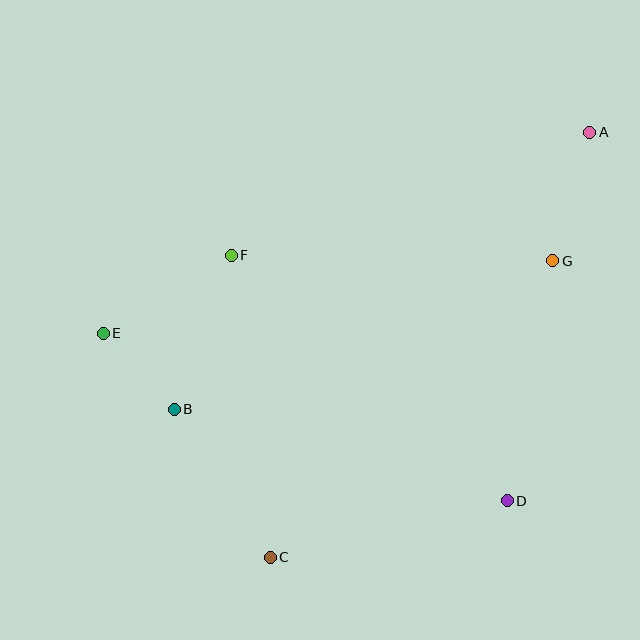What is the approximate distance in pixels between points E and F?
The distance between E and F is approximately 150 pixels.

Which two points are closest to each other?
Points B and E are closest to each other.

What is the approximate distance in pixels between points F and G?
The distance between F and G is approximately 322 pixels.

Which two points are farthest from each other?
Points A and C are farthest from each other.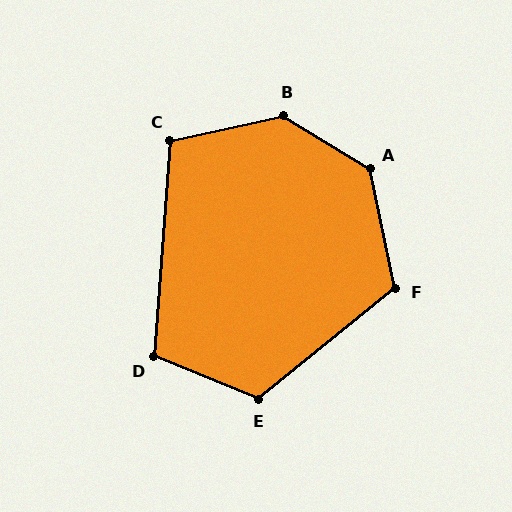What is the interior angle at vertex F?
Approximately 117 degrees (obtuse).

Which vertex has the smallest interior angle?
C, at approximately 107 degrees.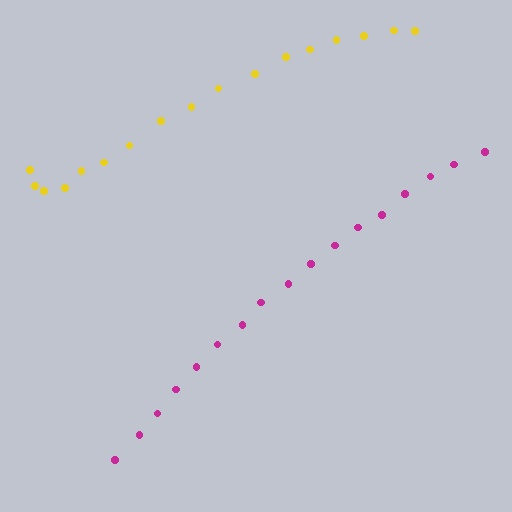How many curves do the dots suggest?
There are 2 distinct paths.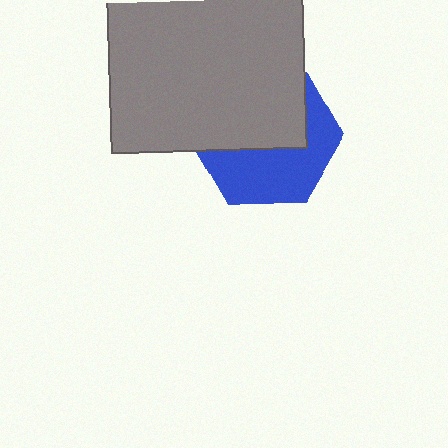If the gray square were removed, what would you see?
You would see the complete blue hexagon.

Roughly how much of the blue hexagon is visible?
About half of it is visible (roughly 47%).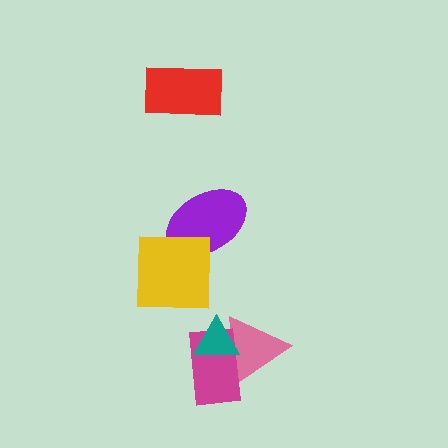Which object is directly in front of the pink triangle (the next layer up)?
The magenta rectangle is directly in front of the pink triangle.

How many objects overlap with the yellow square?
1 object overlaps with the yellow square.